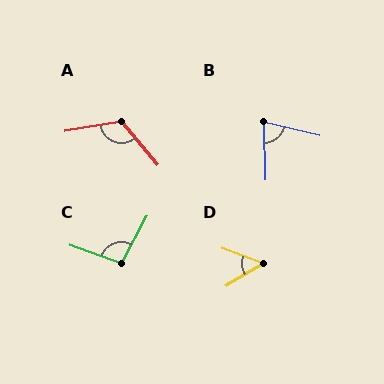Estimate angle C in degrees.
Approximately 99 degrees.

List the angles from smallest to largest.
D (51°), B (75°), C (99°), A (121°).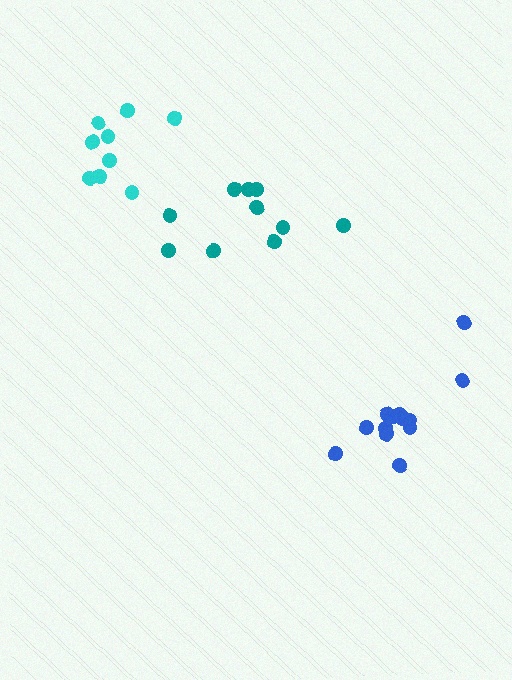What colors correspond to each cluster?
The clusters are colored: teal, blue, cyan.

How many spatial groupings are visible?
There are 3 spatial groupings.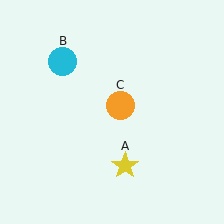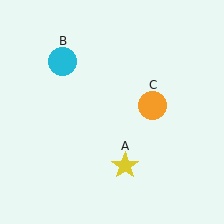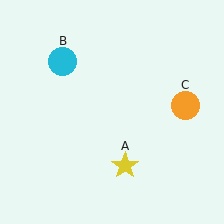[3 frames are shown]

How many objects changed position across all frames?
1 object changed position: orange circle (object C).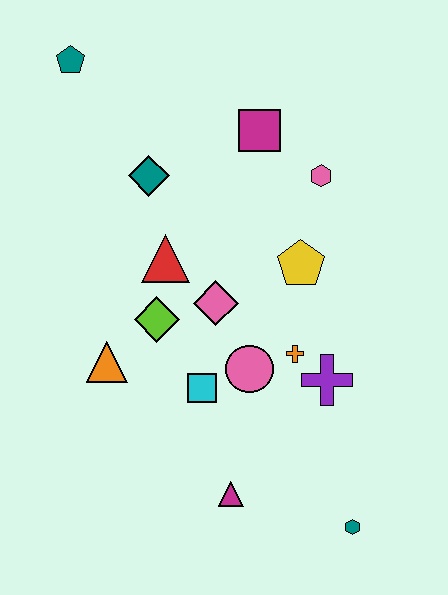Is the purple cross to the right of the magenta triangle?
Yes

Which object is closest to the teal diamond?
The red triangle is closest to the teal diamond.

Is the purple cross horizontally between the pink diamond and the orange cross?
No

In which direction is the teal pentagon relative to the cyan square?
The teal pentagon is above the cyan square.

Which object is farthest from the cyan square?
The teal pentagon is farthest from the cyan square.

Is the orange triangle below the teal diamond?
Yes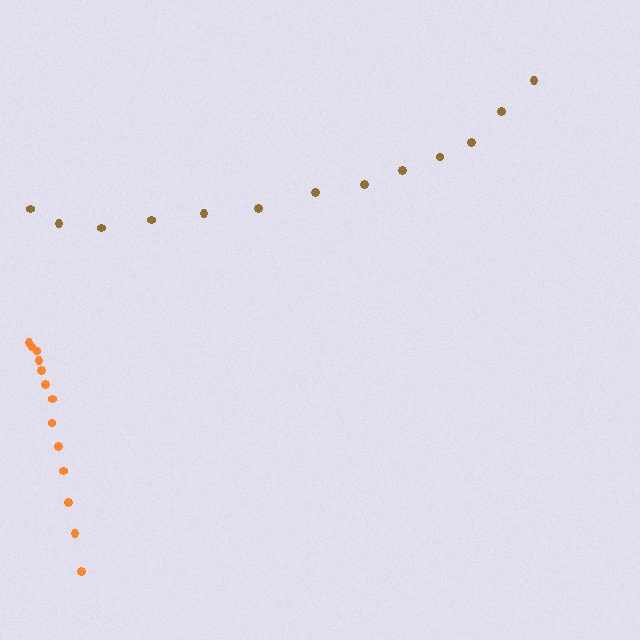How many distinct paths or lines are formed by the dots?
There are 2 distinct paths.